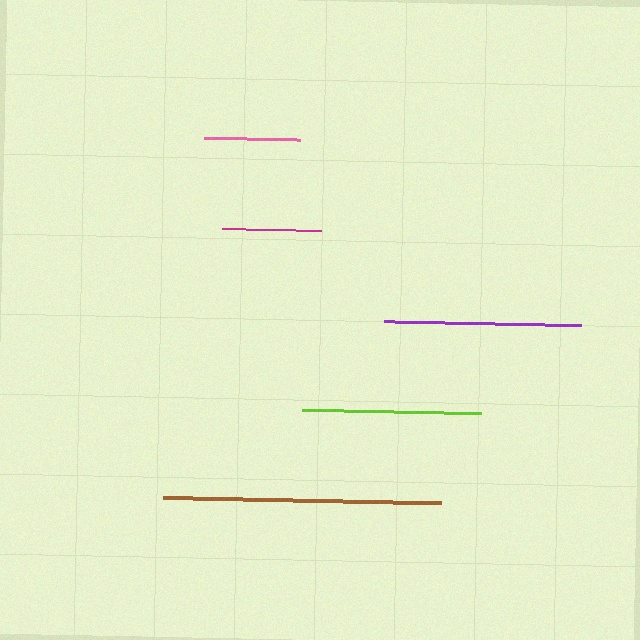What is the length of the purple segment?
The purple segment is approximately 197 pixels long.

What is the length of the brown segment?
The brown segment is approximately 278 pixels long.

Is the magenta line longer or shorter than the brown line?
The brown line is longer than the magenta line.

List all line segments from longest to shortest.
From longest to shortest: brown, purple, lime, magenta, pink.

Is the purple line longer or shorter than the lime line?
The purple line is longer than the lime line.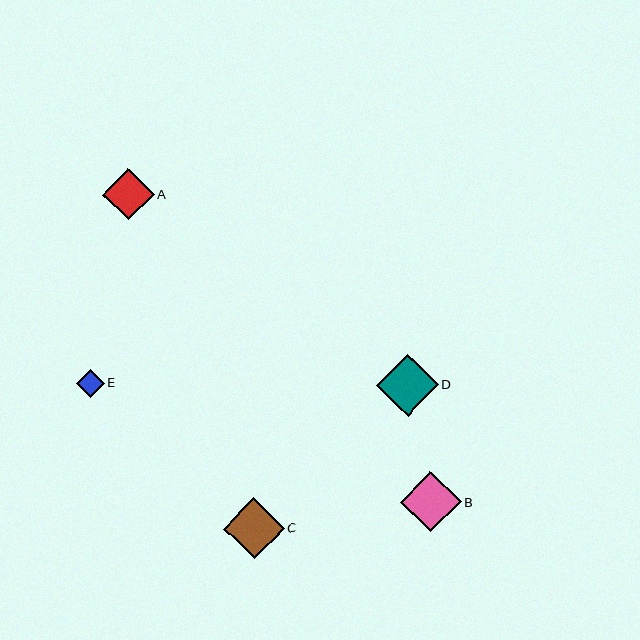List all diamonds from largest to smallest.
From largest to smallest: D, C, B, A, E.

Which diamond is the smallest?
Diamond E is the smallest with a size of approximately 28 pixels.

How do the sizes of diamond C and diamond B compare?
Diamond C and diamond B are approximately the same size.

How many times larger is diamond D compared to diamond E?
Diamond D is approximately 2.2 times the size of diamond E.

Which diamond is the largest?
Diamond D is the largest with a size of approximately 62 pixels.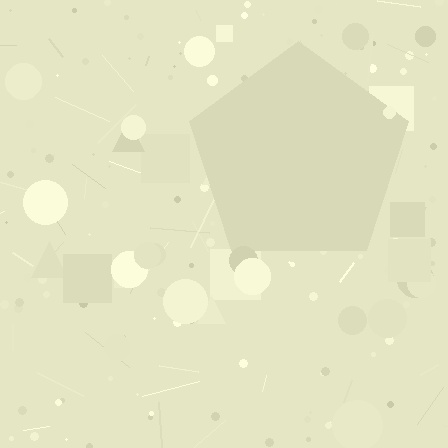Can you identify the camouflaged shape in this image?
The camouflaged shape is a pentagon.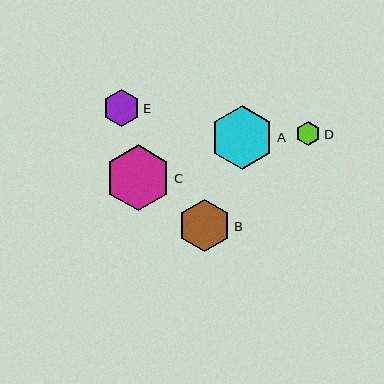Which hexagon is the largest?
Hexagon C is the largest with a size of approximately 66 pixels.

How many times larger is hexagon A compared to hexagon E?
Hexagon A is approximately 1.7 times the size of hexagon E.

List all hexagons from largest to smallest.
From largest to smallest: C, A, B, E, D.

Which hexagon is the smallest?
Hexagon D is the smallest with a size of approximately 24 pixels.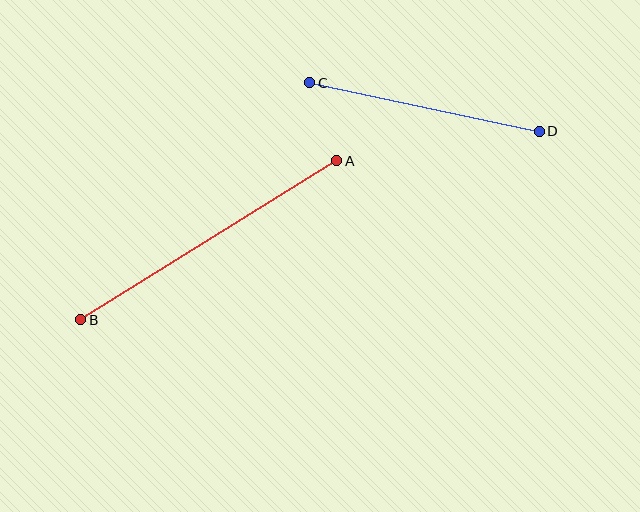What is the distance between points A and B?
The distance is approximately 302 pixels.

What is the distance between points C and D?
The distance is approximately 234 pixels.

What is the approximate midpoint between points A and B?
The midpoint is at approximately (209, 240) pixels.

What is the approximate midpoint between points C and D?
The midpoint is at approximately (424, 107) pixels.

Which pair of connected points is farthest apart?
Points A and B are farthest apart.